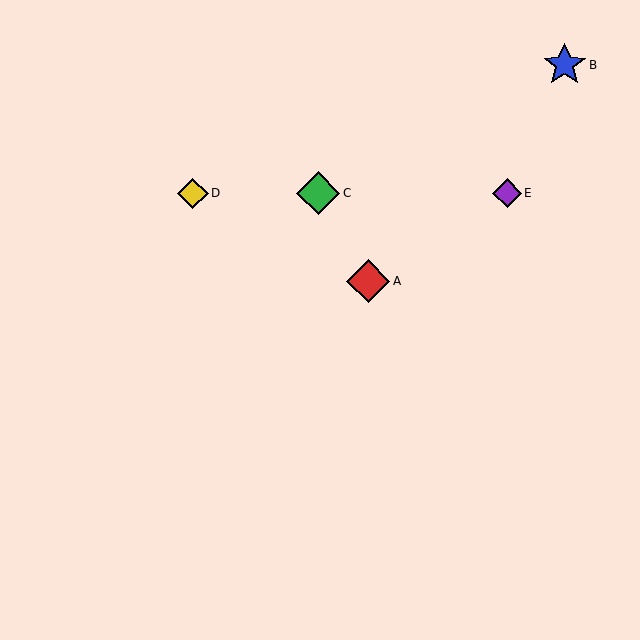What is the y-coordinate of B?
Object B is at y≈65.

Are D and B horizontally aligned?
No, D is at y≈193 and B is at y≈65.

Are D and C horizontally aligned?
Yes, both are at y≈193.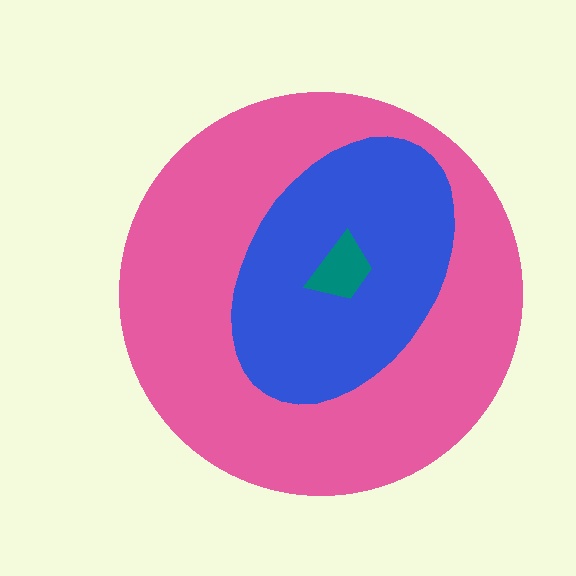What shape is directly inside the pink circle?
The blue ellipse.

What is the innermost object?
The teal trapezoid.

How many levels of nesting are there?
3.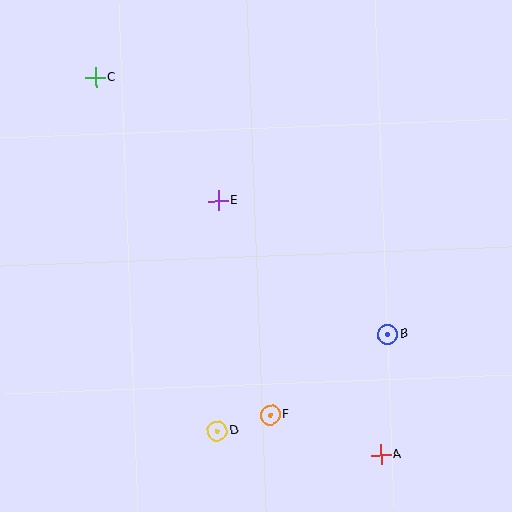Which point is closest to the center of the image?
Point E at (218, 201) is closest to the center.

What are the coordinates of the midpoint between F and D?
The midpoint between F and D is at (244, 423).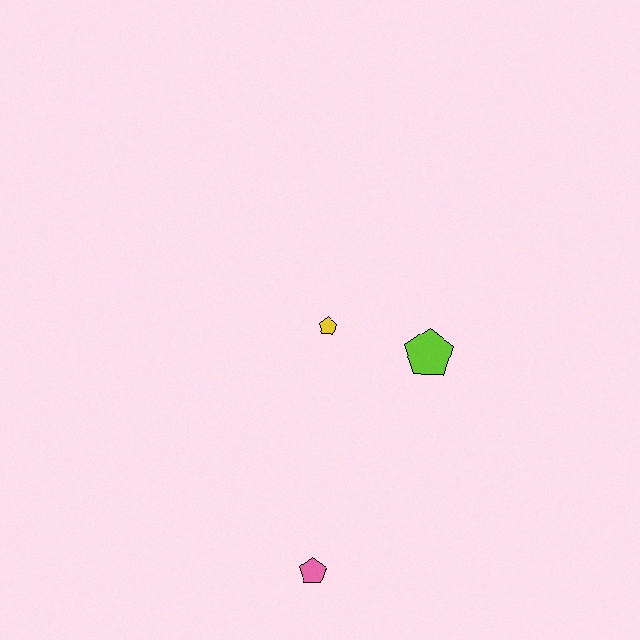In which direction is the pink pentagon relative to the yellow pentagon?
The pink pentagon is below the yellow pentagon.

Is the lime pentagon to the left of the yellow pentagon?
No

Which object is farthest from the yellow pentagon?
The pink pentagon is farthest from the yellow pentagon.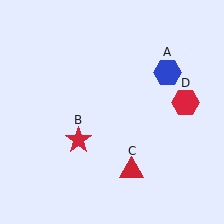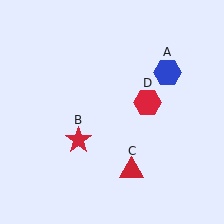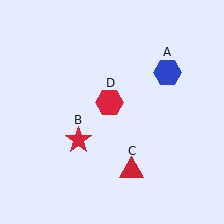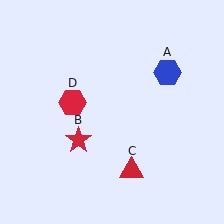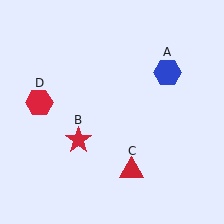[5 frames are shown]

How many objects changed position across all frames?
1 object changed position: red hexagon (object D).